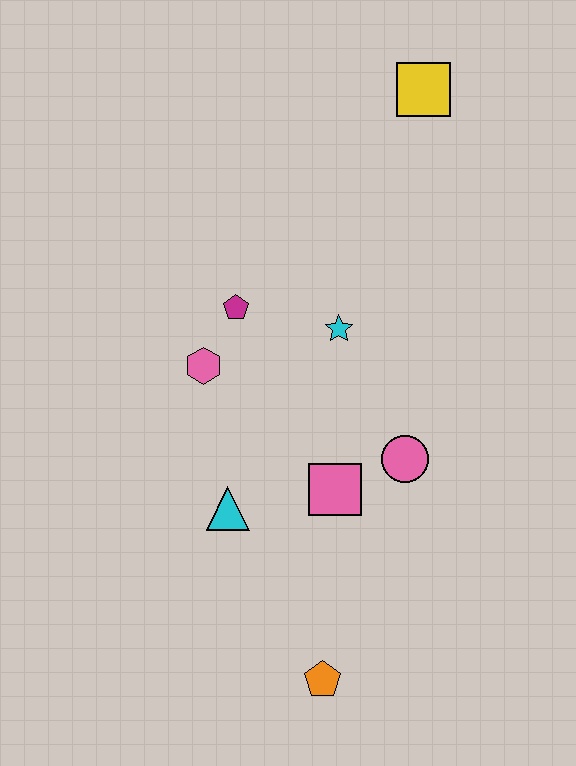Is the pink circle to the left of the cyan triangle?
No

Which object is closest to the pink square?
The pink circle is closest to the pink square.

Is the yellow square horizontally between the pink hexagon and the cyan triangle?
No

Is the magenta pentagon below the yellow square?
Yes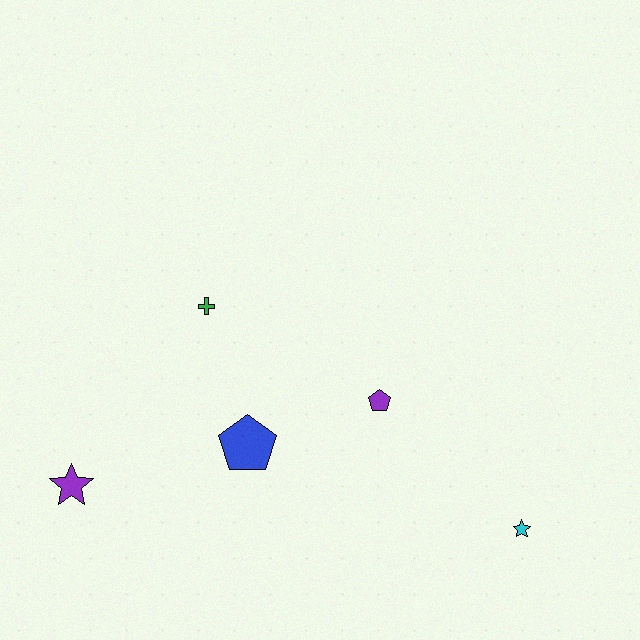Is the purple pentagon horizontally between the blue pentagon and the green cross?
No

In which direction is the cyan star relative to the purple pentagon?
The cyan star is to the right of the purple pentagon.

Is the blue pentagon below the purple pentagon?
Yes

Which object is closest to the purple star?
The blue pentagon is closest to the purple star.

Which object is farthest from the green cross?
The cyan star is farthest from the green cross.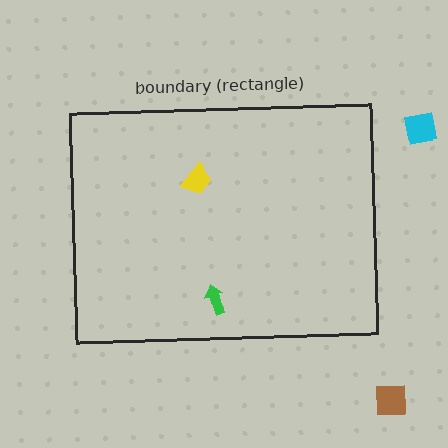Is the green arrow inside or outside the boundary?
Inside.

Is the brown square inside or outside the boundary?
Outside.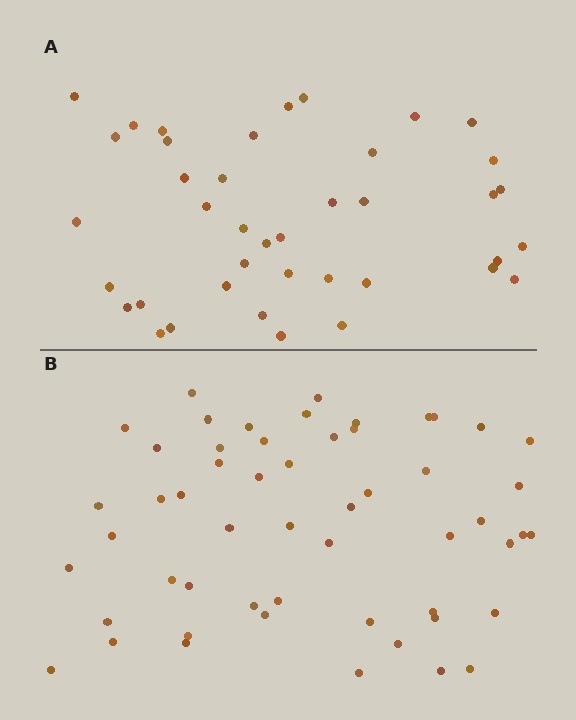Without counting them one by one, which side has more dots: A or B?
Region B (the bottom region) has more dots.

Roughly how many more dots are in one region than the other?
Region B has approximately 15 more dots than region A.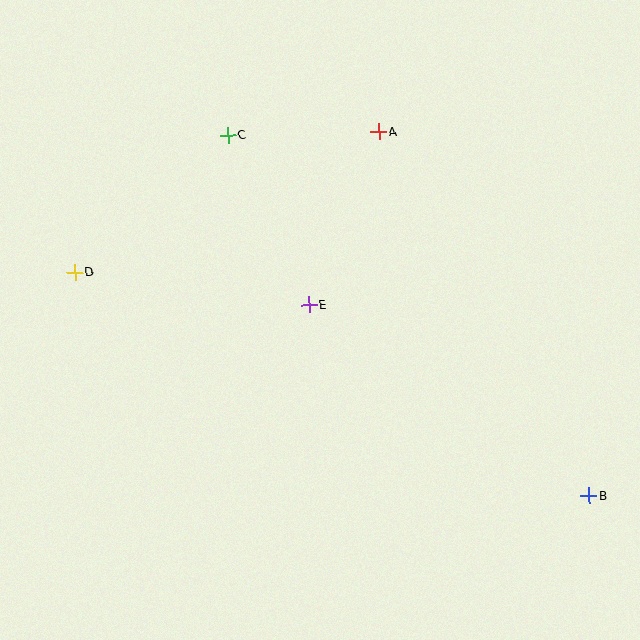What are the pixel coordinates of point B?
Point B is at (589, 496).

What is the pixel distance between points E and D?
The distance between E and D is 237 pixels.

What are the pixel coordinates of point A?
Point A is at (379, 132).